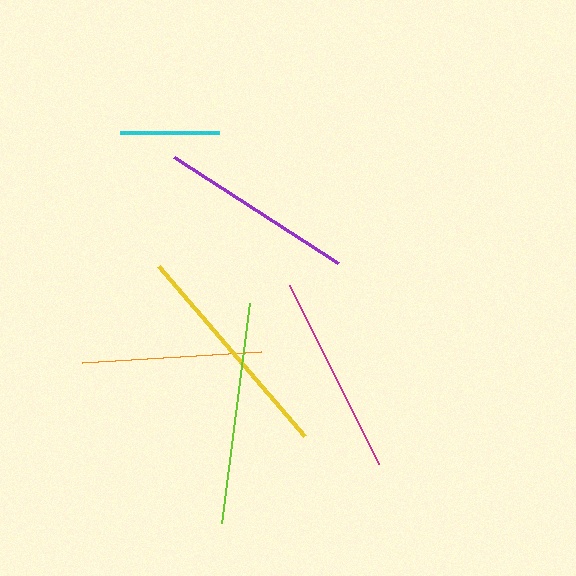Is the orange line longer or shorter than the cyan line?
The orange line is longer than the cyan line.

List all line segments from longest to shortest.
From longest to shortest: yellow, lime, magenta, purple, orange, cyan.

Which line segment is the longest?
The yellow line is the longest at approximately 224 pixels.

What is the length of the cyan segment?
The cyan segment is approximately 99 pixels long.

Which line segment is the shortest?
The cyan line is the shortest at approximately 99 pixels.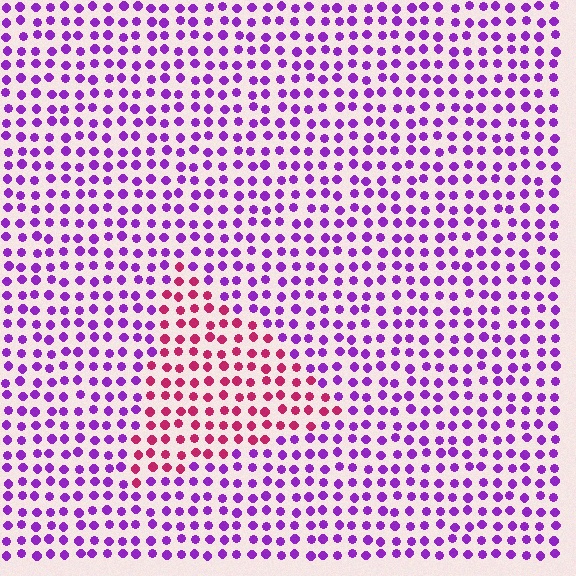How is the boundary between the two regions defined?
The boundary is defined purely by a slight shift in hue (about 53 degrees). Spacing, size, and orientation are identical on both sides.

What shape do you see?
I see a triangle.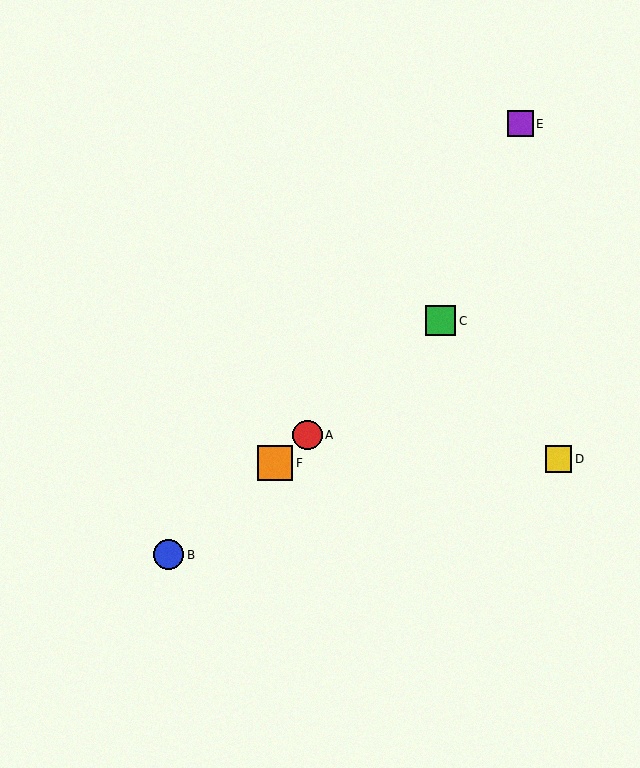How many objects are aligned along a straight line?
4 objects (A, B, C, F) are aligned along a straight line.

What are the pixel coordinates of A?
Object A is at (308, 435).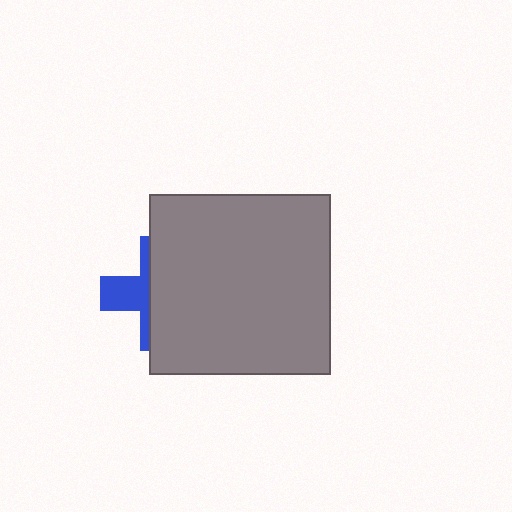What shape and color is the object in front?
The object in front is a gray square.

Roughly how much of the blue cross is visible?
A small part of it is visible (roughly 37%).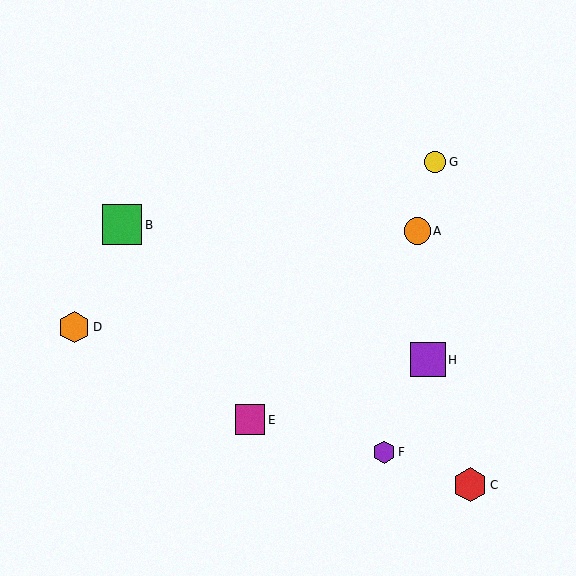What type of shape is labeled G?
Shape G is a yellow circle.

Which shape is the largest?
The green square (labeled B) is the largest.